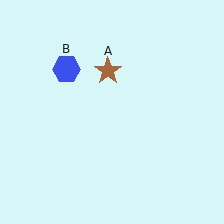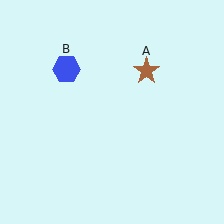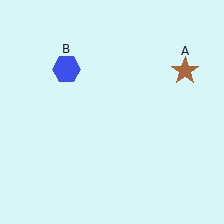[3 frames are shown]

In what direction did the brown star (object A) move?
The brown star (object A) moved right.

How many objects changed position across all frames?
1 object changed position: brown star (object A).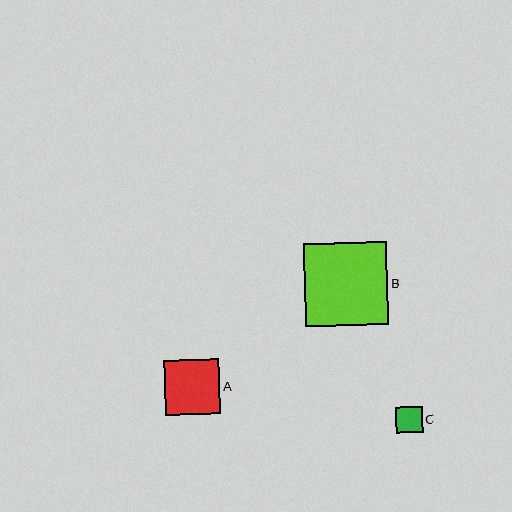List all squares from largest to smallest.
From largest to smallest: B, A, C.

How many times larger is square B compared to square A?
Square B is approximately 1.5 times the size of square A.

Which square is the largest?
Square B is the largest with a size of approximately 83 pixels.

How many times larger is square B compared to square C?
Square B is approximately 3.1 times the size of square C.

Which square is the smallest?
Square C is the smallest with a size of approximately 26 pixels.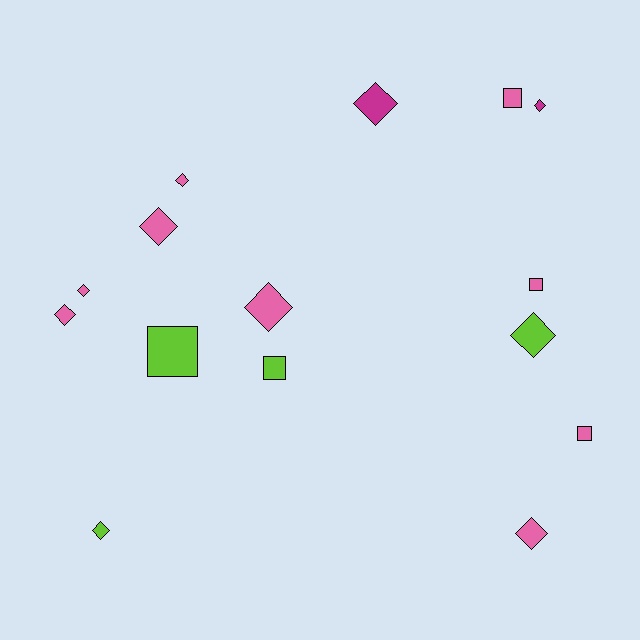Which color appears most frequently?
Pink, with 9 objects.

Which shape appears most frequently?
Diamond, with 10 objects.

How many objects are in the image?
There are 15 objects.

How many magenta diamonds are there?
There are 2 magenta diamonds.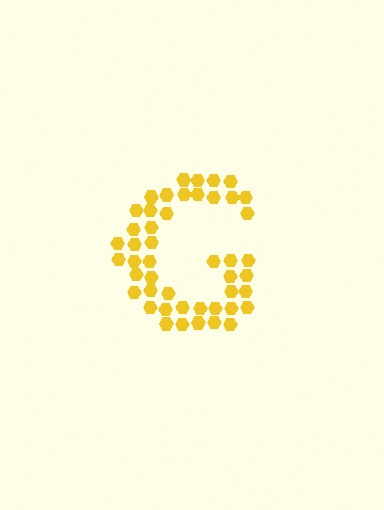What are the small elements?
The small elements are hexagons.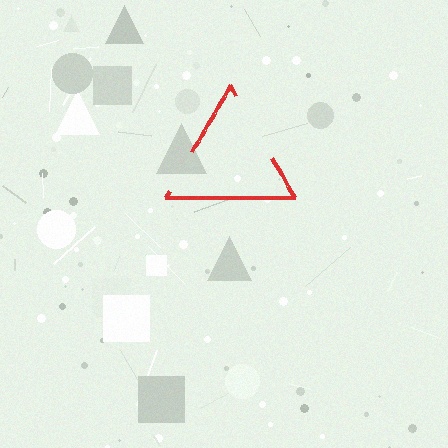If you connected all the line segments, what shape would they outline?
They would outline a triangle.